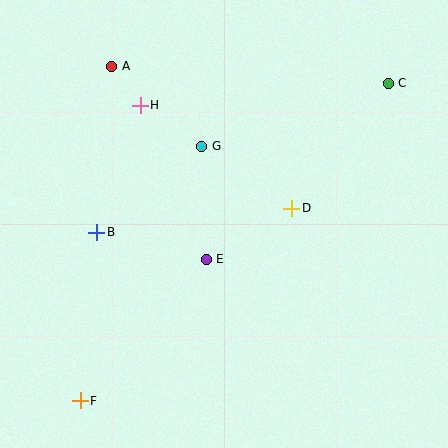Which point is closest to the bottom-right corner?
Point D is closest to the bottom-right corner.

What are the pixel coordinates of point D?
Point D is at (292, 208).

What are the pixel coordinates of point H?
Point H is at (140, 105).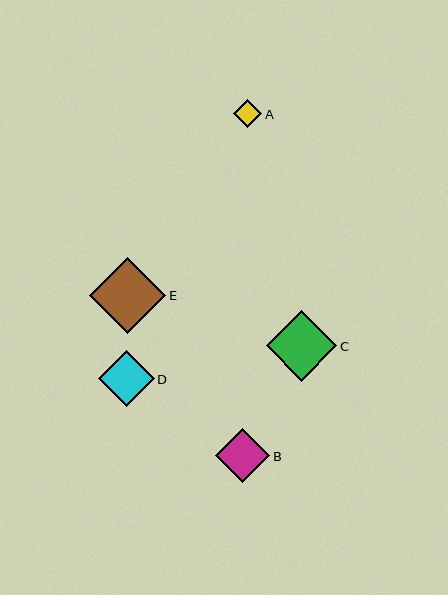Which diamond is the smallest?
Diamond A is the smallest with a size of approximately 28 pixels.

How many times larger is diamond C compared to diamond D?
Diamond C is approximately 1.3 times the size of diamond D.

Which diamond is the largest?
Diamond E is the largest with a size of approximately 76 pixels.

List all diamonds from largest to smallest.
From largest to smallest: E, C, D, B, A.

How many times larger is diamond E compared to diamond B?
Diamond E is approximately 1.4 times the size of diamond B.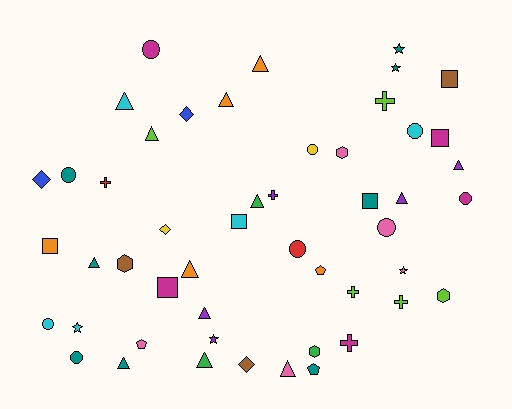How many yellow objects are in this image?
There are 2 yellow objects.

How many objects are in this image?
There are 50 objects.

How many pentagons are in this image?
There are 3 pentagons.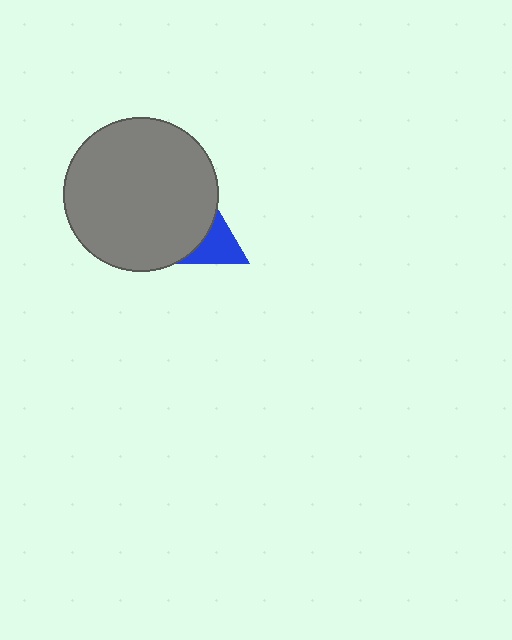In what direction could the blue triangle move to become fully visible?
The blue triangle could move right. That would shift it out from behind the gray circle entirely.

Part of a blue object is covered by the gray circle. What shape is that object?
It is a triangle.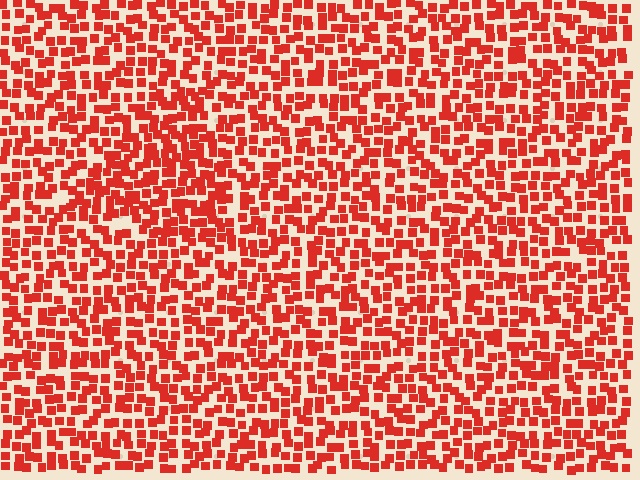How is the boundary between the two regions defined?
The boundary is defined by a change in element density (approximately 1.4x ratio). All elements are the same color, size, and shape.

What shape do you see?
I see a triangle.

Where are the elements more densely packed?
The elements are more densely packed inside the triangle boundary.